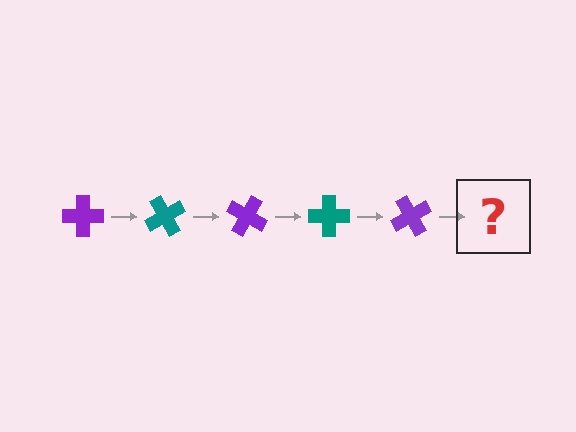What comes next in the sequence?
The next element should be a teal cross, rotated 300 degrees from the start.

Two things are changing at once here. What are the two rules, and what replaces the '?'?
The two rules are that it rotates 60 degrees each step and the color cycles through purple and teal. The '?' should be a teal cross, rotated 300 degrees from the start.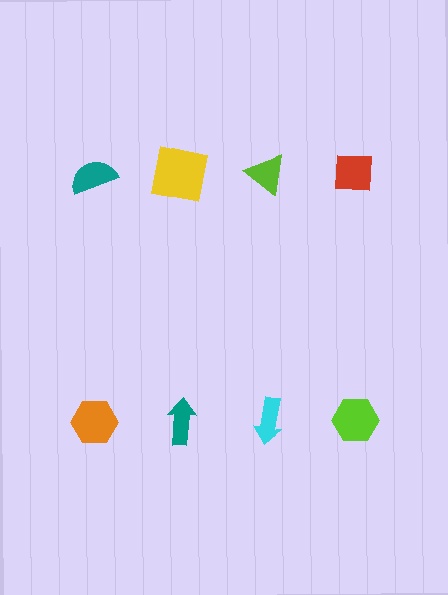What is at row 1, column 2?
A yellow square.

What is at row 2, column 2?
A teal arrow.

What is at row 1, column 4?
A red square.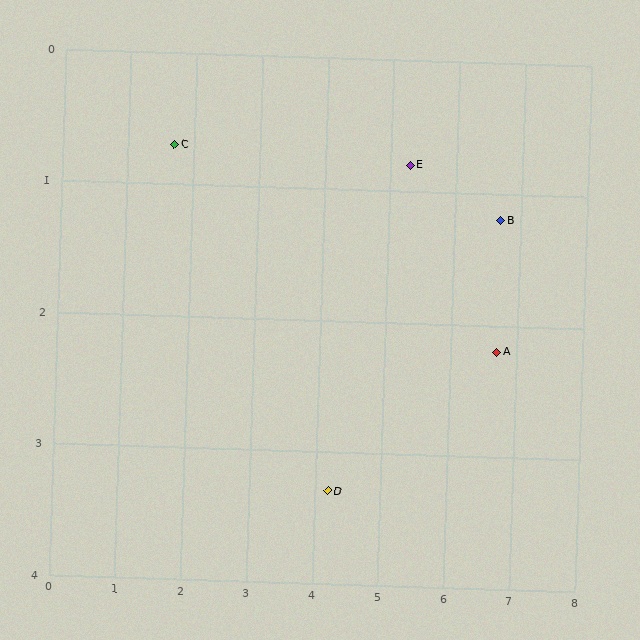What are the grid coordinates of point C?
Point C is at approximately (1.7, 0.7).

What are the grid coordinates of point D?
Point D is at approximately (4.2, 3.3).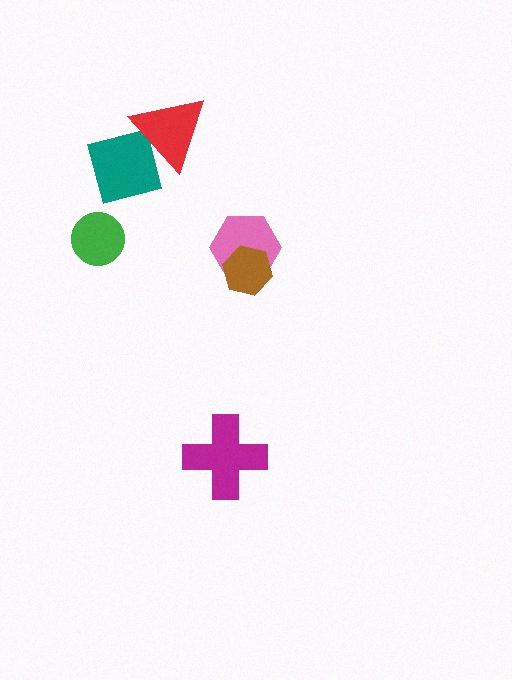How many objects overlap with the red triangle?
1 object overlaps with the red triangle.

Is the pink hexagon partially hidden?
Yes, it is partially covered by another shape.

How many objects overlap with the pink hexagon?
1 object overlaps with the pink hexagon.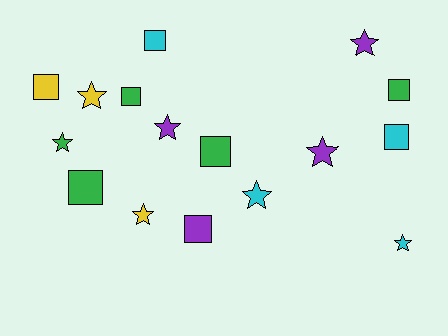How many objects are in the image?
There are 16 objects.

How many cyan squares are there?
There are 2 cyan squares.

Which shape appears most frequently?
Star, with 8 objects.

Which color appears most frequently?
Green, with 5 objects.